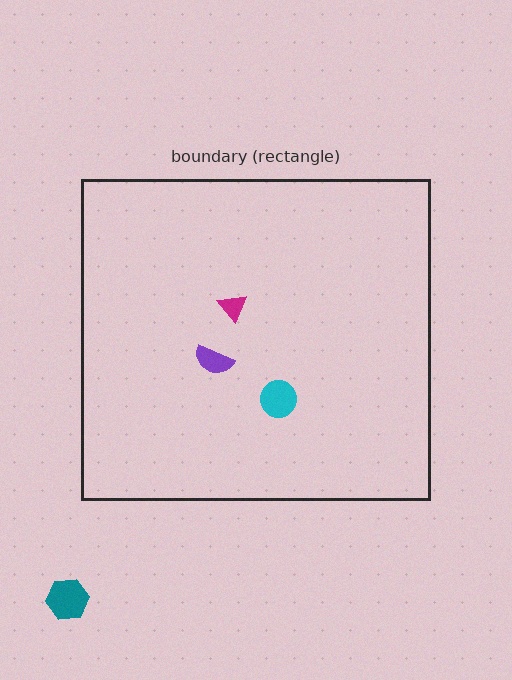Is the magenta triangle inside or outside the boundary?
Inside.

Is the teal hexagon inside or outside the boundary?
Outside.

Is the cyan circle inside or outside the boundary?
Inside.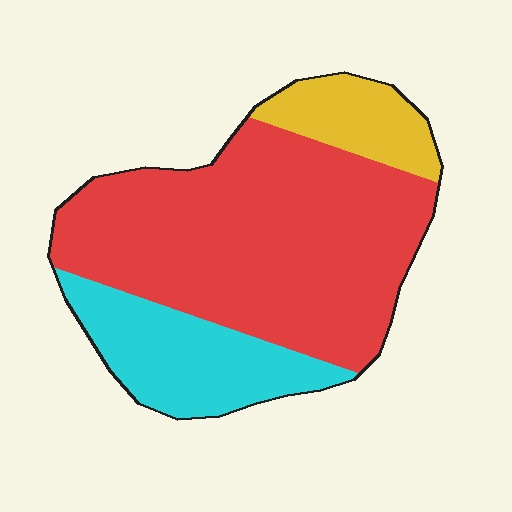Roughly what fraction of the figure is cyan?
Cyan takes up less than a quarter of the figure.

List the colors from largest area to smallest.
From largest to smallest: red, cyan, yellow.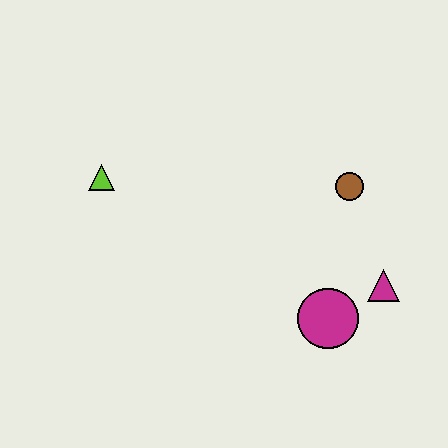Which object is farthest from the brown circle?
The lime triangle is farthest from the brown circle.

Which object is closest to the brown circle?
The magenta triangle is closest to the brown circle.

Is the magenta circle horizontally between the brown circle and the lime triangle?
Yes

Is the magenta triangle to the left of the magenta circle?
No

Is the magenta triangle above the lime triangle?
No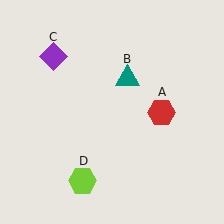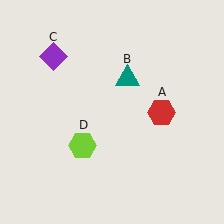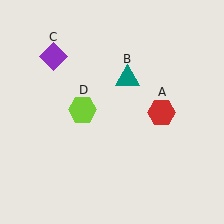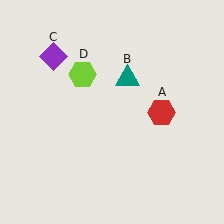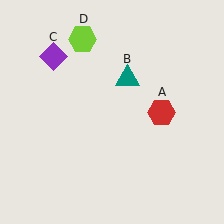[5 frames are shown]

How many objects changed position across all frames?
1 object changed position: lime hexagon (object D).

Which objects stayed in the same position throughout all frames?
Red hexagon (object A) and teal triangle (object B) and purple diamond (object C) remained stationary.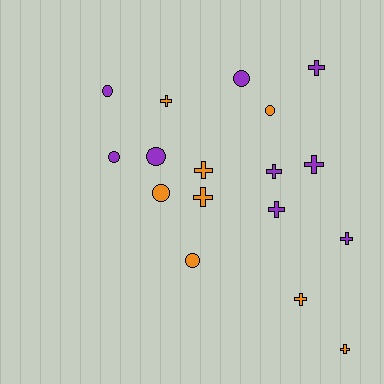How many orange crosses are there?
There are 5 orange crosses.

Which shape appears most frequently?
Cross, with 10 objects.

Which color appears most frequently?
Purple, with 9 objects.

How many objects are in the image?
There are 17 objects.